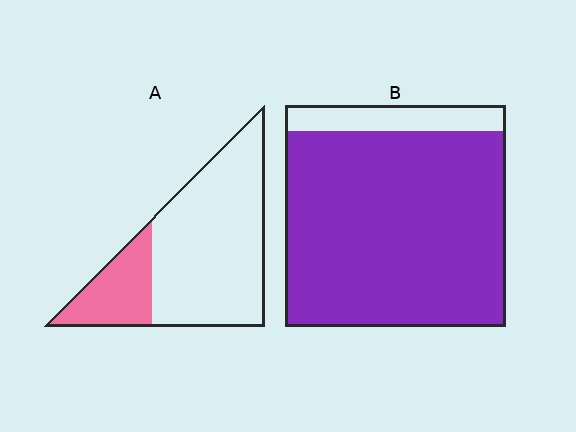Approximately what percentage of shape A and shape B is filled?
A is approximately 25% and B is approximately 90%.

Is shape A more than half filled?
No.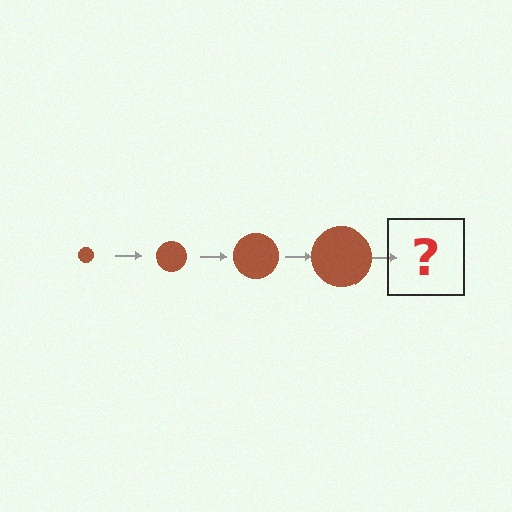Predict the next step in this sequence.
The next step is a brown circle, larger than the previous one.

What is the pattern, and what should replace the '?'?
The pattern is that the circle gets progressively larger each step. The '?' should be a brown circle, larger than the previous one.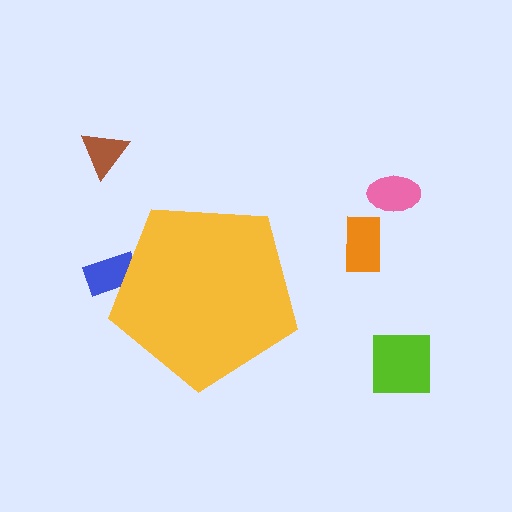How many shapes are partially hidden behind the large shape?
1 shape is partially hidden.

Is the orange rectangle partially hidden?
No, the orange rectangle is fully visible.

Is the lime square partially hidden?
No, the lime square is fully visible.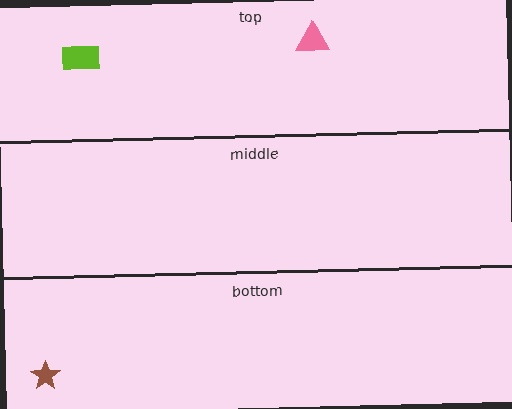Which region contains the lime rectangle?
The top region.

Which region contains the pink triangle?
The top region.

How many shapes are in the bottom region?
1.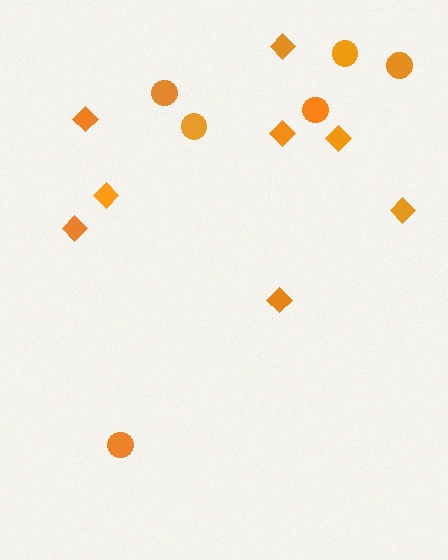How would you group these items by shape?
There are 2 groups: one group of diamonds (8) and one group of circles (6).